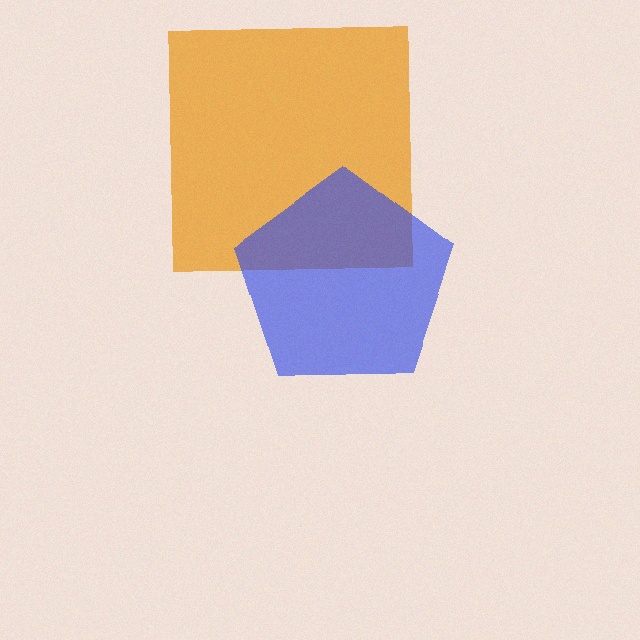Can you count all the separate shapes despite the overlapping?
Yes, there are 2 separate shapes.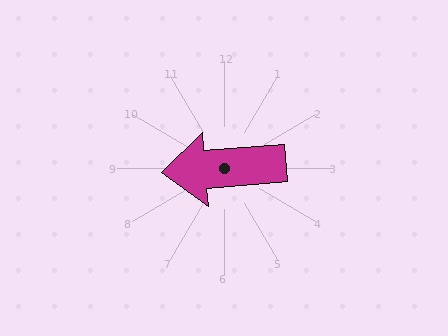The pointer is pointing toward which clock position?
Roughly 9 o'clock.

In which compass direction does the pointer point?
West.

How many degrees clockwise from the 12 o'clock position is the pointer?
Approximately 265 degrees.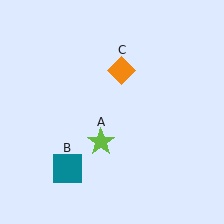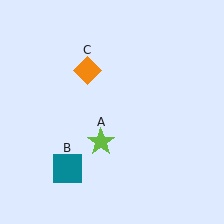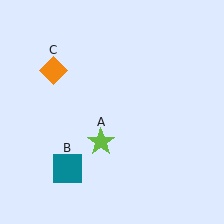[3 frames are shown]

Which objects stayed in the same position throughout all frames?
Lime star (object A) and teal square (object B) remained stationary.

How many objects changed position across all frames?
1 object changed position: orange diamond (object C).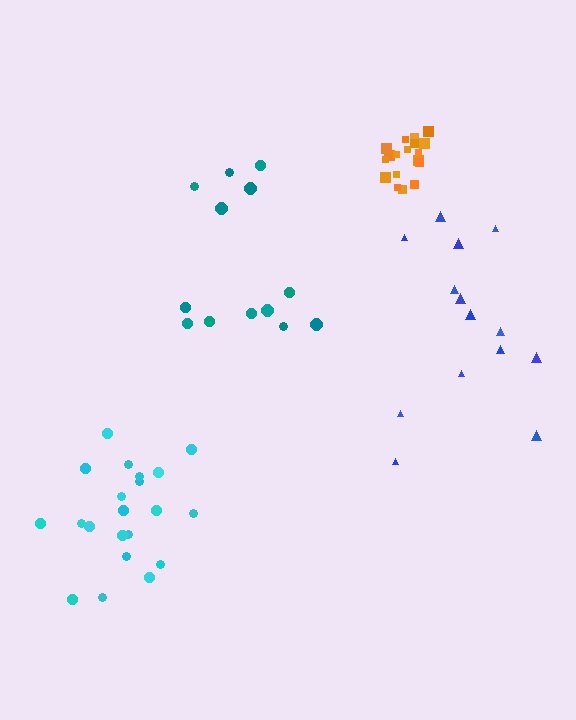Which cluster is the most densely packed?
Orange.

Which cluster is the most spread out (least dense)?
Blue.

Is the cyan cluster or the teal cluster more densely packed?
Cyan.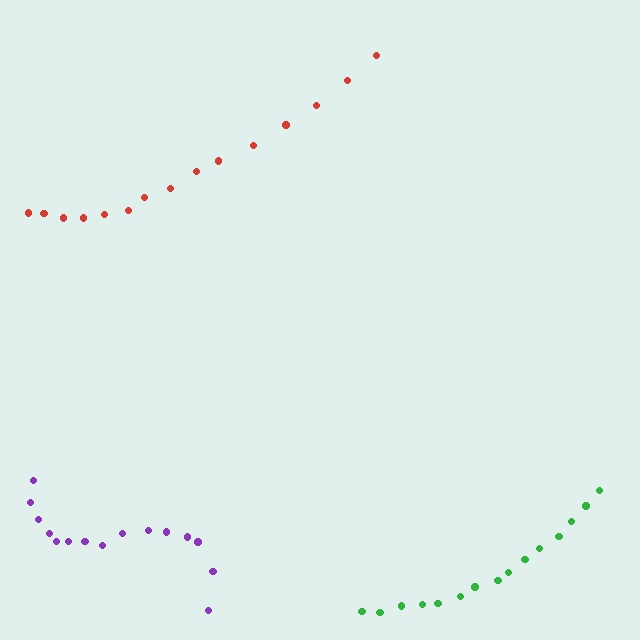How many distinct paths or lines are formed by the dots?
There are 3 distinct paths.